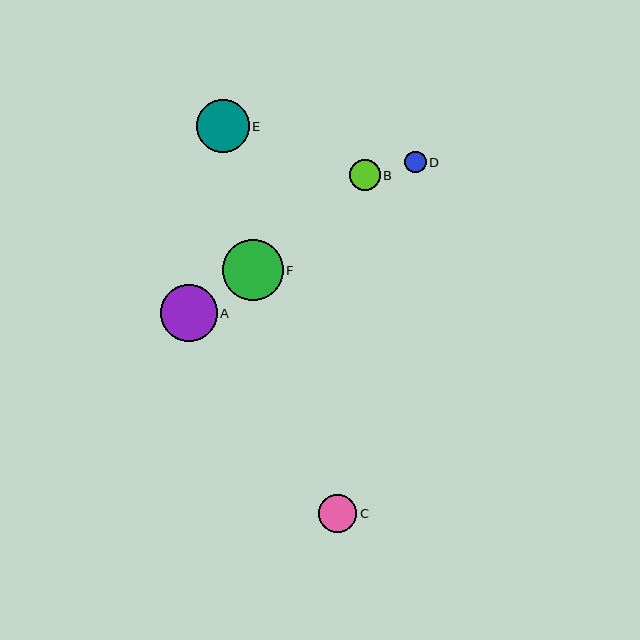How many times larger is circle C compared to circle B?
Circle C is approximately 1.2 times the size of circle B.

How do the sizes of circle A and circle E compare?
Circle A and circle E are approximately the same size.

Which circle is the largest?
Circle F is the largest with a size of approximately 61 pixels.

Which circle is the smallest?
Circle D is the smallest with a size of approximately 21 pixels.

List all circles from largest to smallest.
From largest to smallest: F, A, E, C, B, D.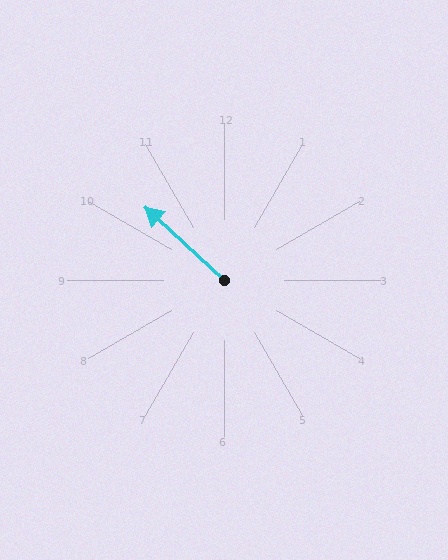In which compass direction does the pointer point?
Northwest.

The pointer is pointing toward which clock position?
Roughly 10 o'clock.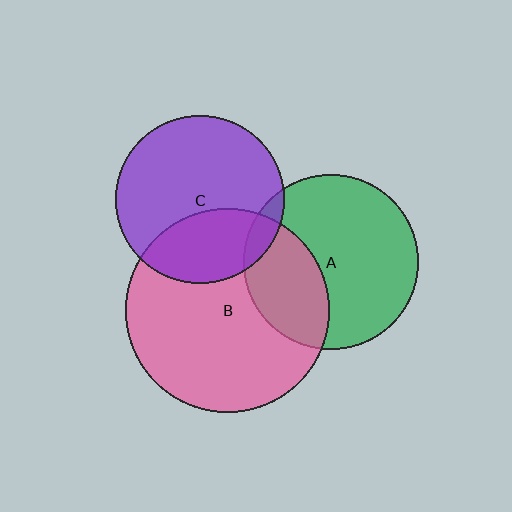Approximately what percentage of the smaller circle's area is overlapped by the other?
Approximately 35%.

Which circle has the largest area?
Circle B (pink).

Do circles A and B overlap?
Yes.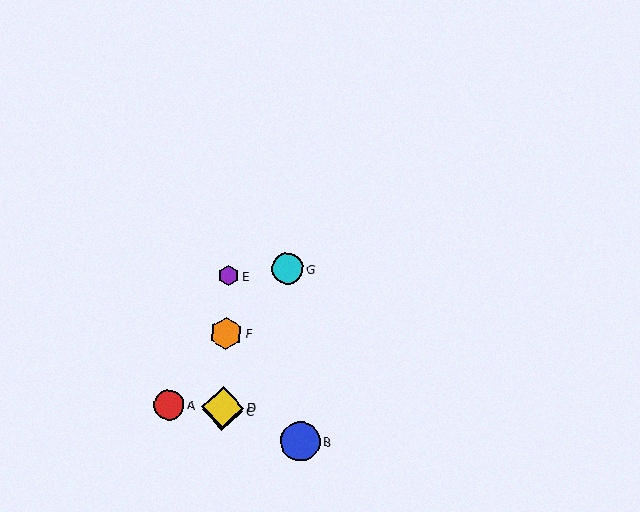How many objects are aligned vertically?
4 objects (C, D, E, F) are aligned vertically.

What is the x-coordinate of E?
Object E is at x≈229.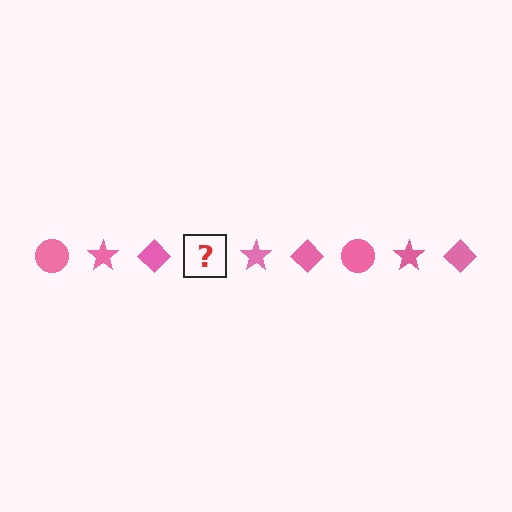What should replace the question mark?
The question mark should be replaced with a pink circle.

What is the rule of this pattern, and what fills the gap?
The rule is that the pattern cycles through circle, star, diamond shapes in pink. The gap should be filled with a pink circle.